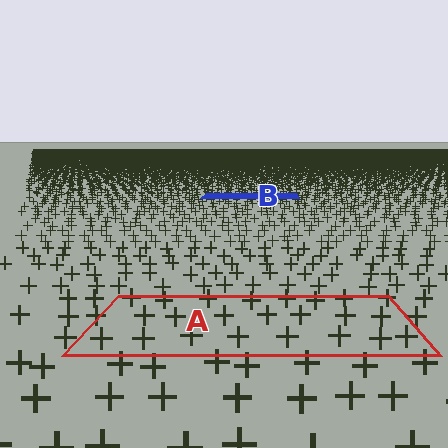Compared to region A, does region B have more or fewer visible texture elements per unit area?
Region B has more texture elements per unit area — they are packed more densely because it is farther away.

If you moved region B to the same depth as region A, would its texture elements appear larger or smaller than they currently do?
They would appear larger. At a closer depth, the same texture elements are projected at a bigger on-screen size.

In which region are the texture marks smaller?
The texture marks are smaller in region B, because it is farther away.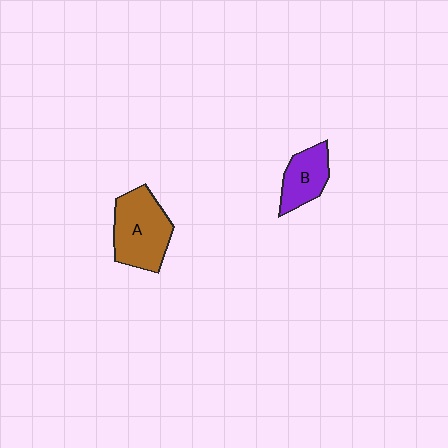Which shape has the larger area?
Shape A (brown).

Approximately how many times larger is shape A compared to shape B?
Approximately 1.6 times.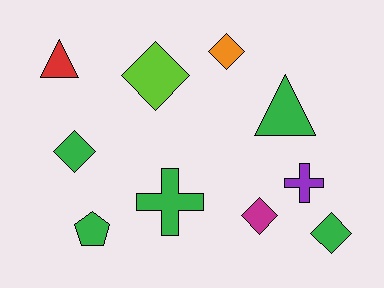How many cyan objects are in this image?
There are no cyan objects.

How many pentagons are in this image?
There is 1 pentagon.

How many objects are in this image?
There are 10 objects.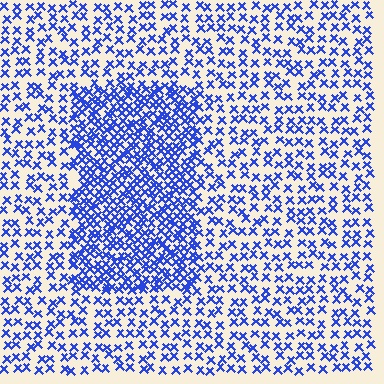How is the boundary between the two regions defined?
The boundary is defined by a change in element density (approximately 2.1x ratio). All elements are the same color, size, and shape.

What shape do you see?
I see a rectangle.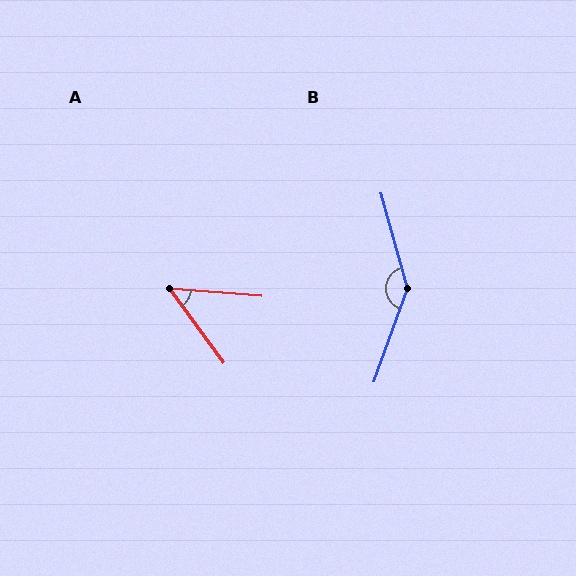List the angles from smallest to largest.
A (49°), B (145°).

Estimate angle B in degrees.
Approximately 145 degrees.